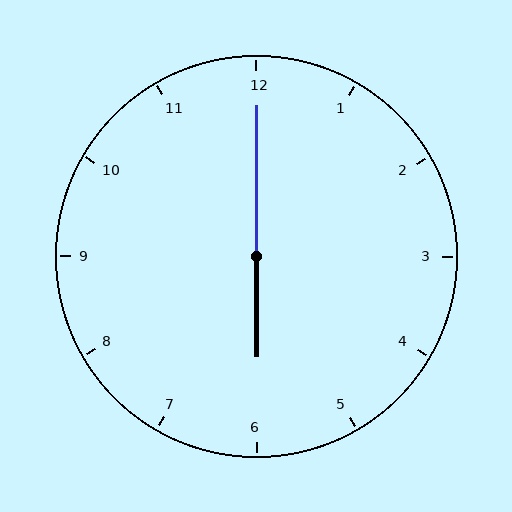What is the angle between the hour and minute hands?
Approximately 180 degrees.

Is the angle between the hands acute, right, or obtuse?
It is obtuse.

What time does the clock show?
6:00.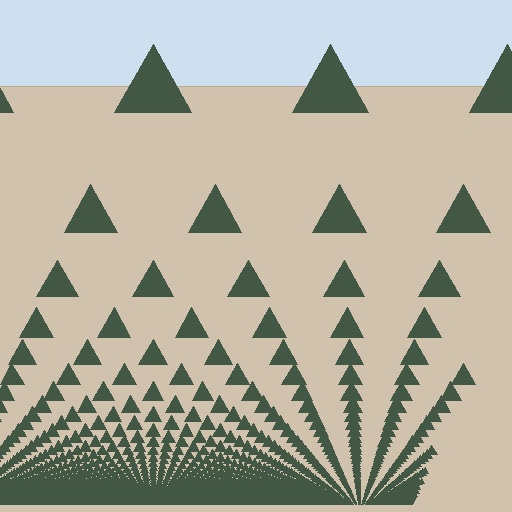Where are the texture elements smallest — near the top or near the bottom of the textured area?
Near the bottom.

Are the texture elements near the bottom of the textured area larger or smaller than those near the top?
Smaller. The gradient is inverted — elements near the bottom are smaller and denser.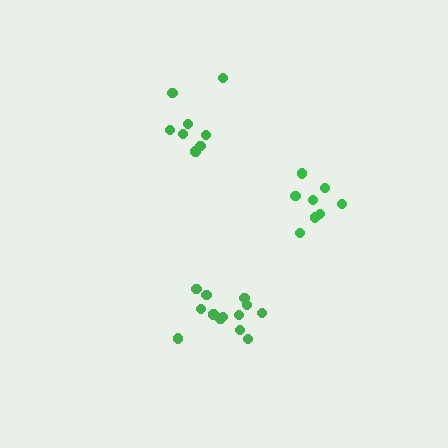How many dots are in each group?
Group 1: 8 dots, Group 2: 8 dots, Group 3: 13 dots (29 total).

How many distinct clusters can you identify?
There are 3 distinct clusters.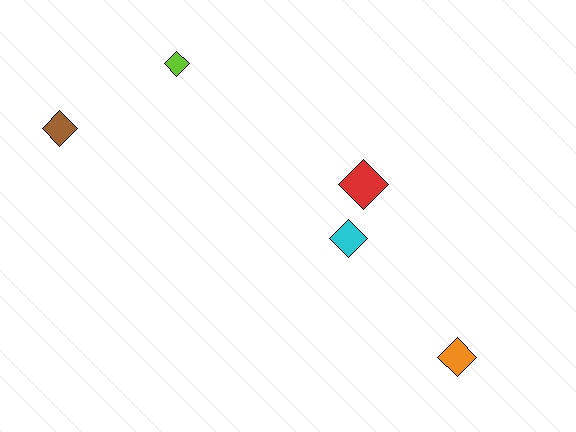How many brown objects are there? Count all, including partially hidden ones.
There is 1 brown object.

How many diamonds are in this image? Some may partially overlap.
There are 5 diamonds.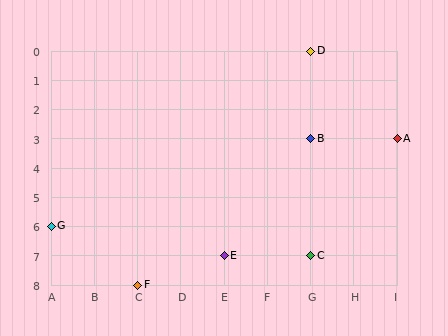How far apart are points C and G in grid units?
Points C and G are 6 columns and 1 row apart (about 6.1 grid units diagonally).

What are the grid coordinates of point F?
Point F is at grid coordinates (C, 8).